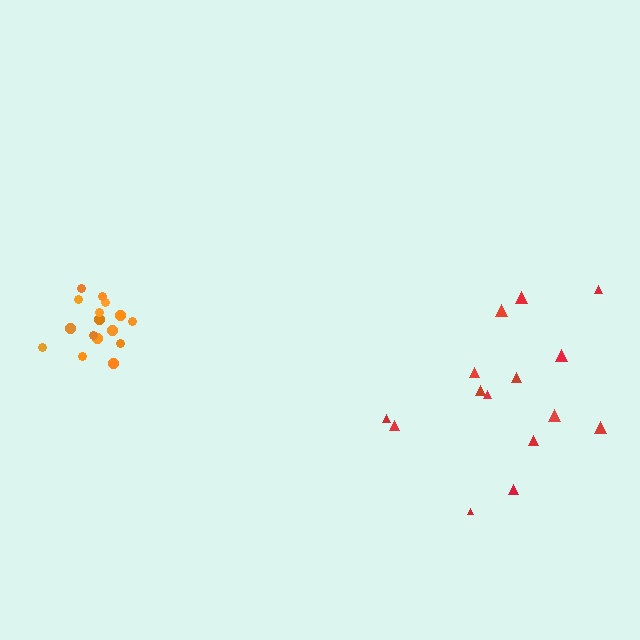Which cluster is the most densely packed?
Orange.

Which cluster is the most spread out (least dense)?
Red.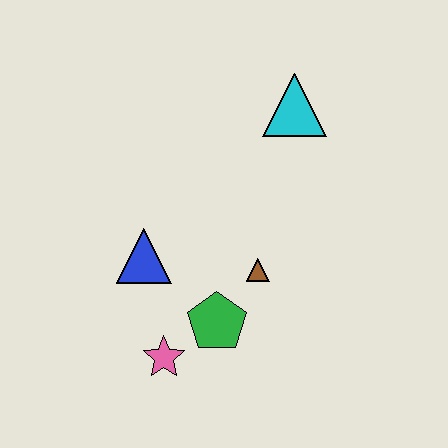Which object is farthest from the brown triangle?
The cyan triangle is farthest from the brown triangle.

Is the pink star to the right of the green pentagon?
No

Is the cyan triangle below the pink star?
No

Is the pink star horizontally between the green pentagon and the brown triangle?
No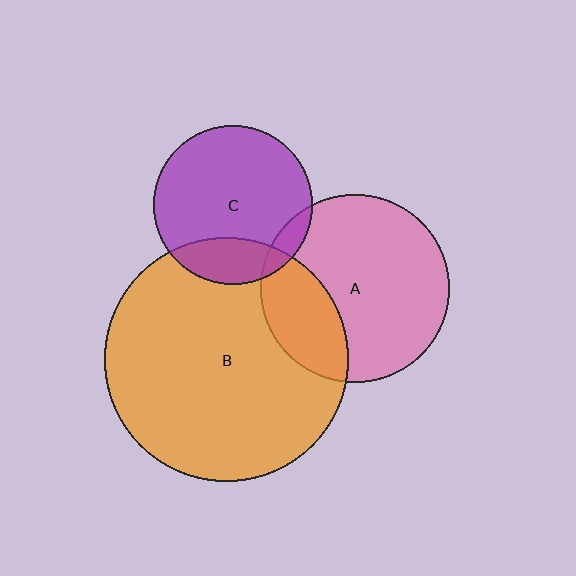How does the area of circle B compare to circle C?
Approximately 2.3 times.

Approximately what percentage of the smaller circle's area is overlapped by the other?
Approximately 25%.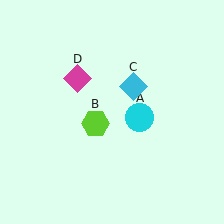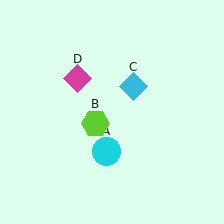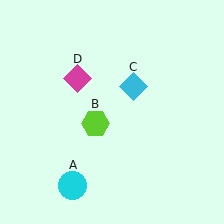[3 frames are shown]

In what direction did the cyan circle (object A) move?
The cyan circle (object A) moved down and to the left.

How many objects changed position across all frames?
1 object changed position: cyan circle (object A).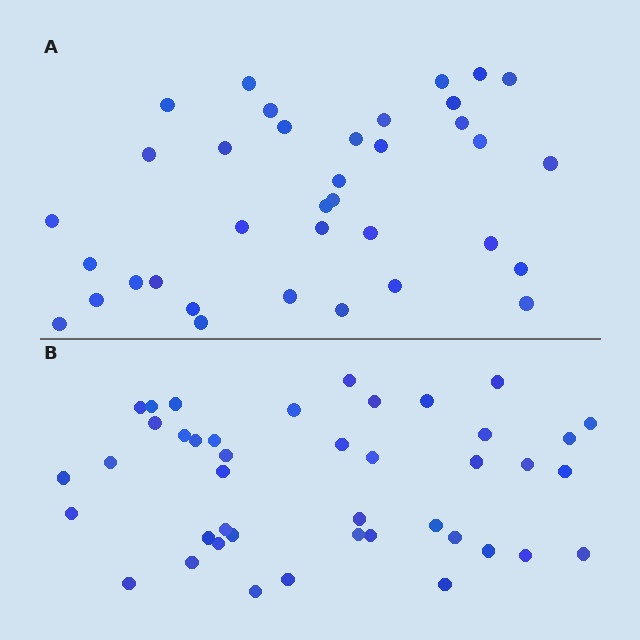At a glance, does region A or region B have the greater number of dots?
Region B (the bottom region) has more dots.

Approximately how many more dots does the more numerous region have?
Region B has about 6 more dots than region A.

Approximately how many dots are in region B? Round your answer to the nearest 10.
About 40 dots. (The exact count is 42, which rounds to 40.)